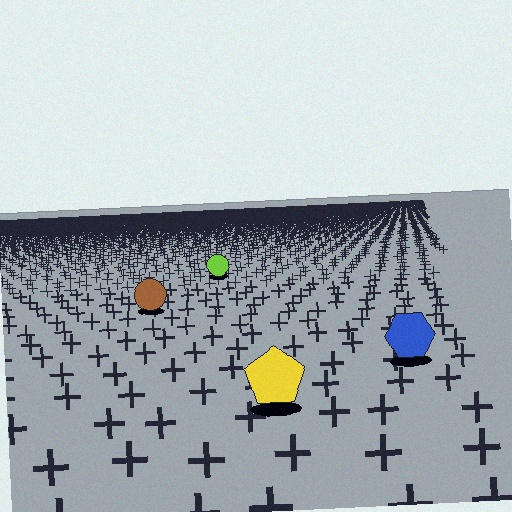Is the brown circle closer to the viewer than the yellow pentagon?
No. The yellow pentagon is closer — you can tell from the texture gradient: the ground texture is coarser near it.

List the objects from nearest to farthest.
From nearest to farthest: the yellow pentagon, the blue hexagon, the brown circle, the lime circle.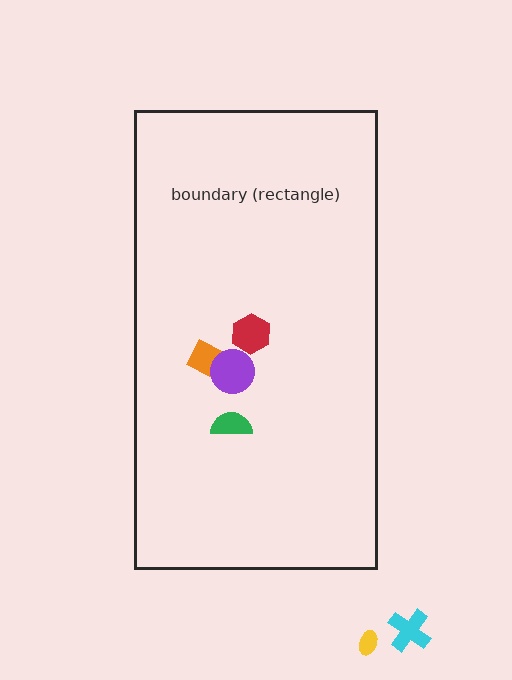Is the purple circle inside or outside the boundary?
Inside.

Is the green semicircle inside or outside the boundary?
Inside.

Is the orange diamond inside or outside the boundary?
Inside.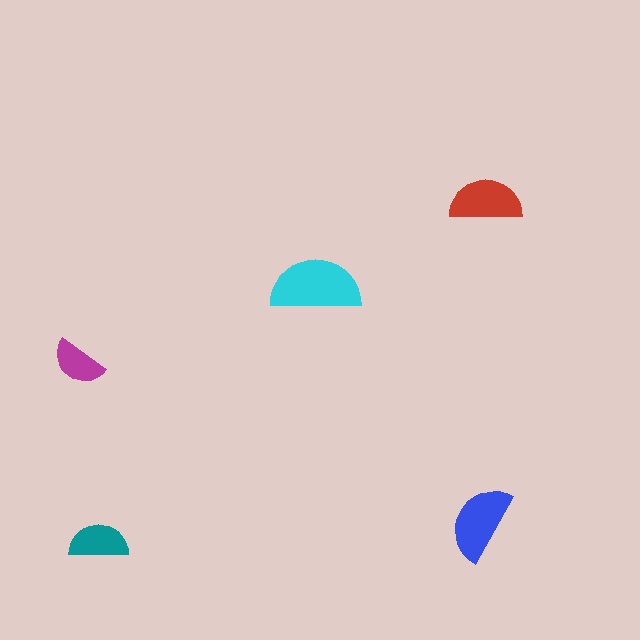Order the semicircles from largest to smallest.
the cyan one, the blue one, the red one, the teal one, the magenta one.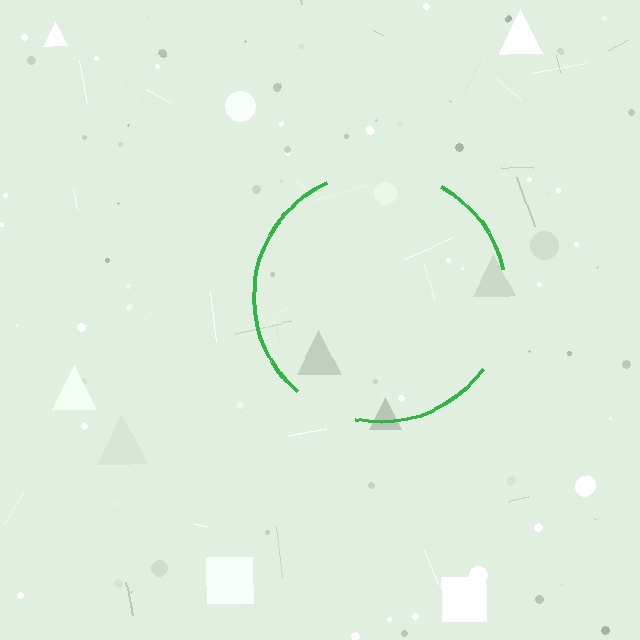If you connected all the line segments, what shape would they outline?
They would outline a circle.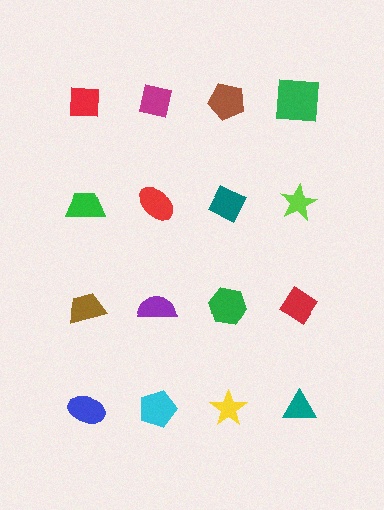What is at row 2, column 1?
A green trapezoid.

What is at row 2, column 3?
A teal diamond.